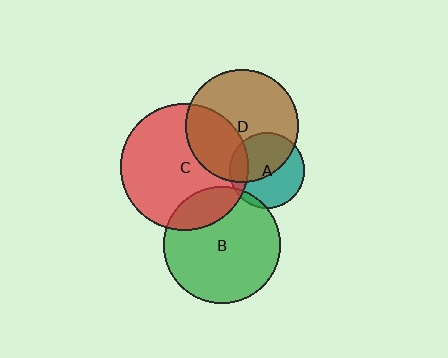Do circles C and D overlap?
Yes.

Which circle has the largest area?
Circle C (red).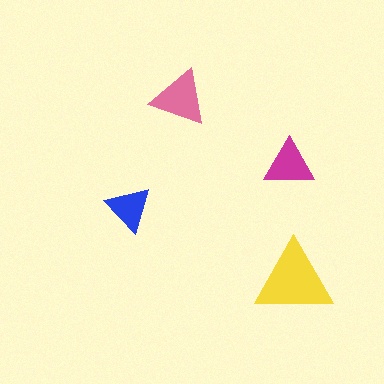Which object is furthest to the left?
The blue triangle is leftmost.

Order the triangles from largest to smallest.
the yellow one, the pink one, the magenta one, the blue one.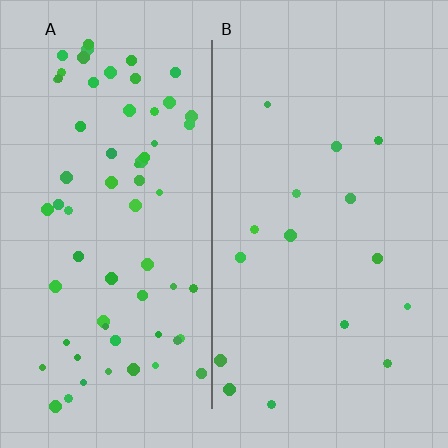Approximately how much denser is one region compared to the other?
Approximately 4.2× — region A over region B.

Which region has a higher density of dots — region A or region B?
A (the left).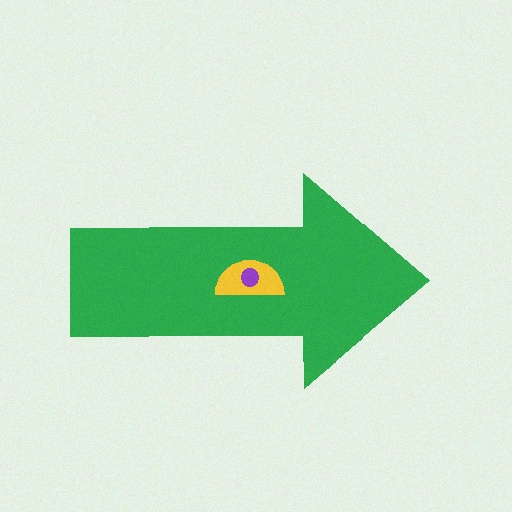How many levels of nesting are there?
3.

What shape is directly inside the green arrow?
The yellow semicircle.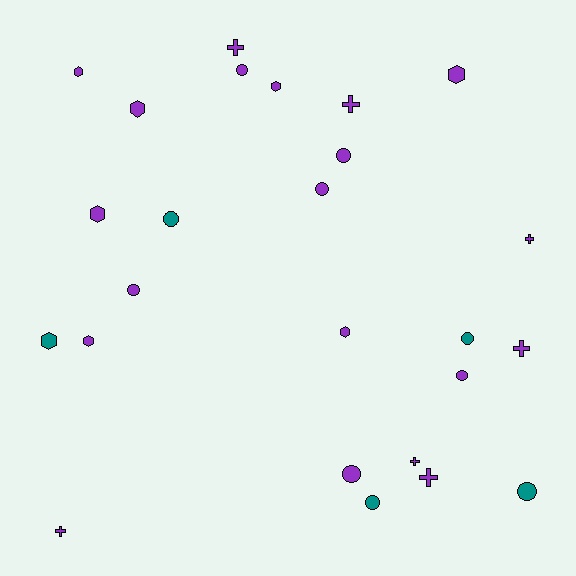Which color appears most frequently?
Purple, with 20 objects.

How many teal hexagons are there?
There is 1 teal hexagon.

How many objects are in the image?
There are 25 objects.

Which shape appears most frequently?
Circle, with 10 objects.